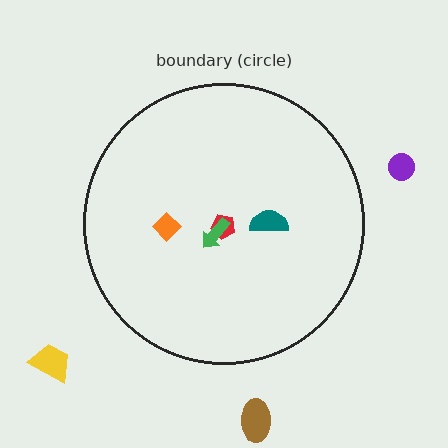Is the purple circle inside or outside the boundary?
Outside.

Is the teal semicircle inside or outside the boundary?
Inside.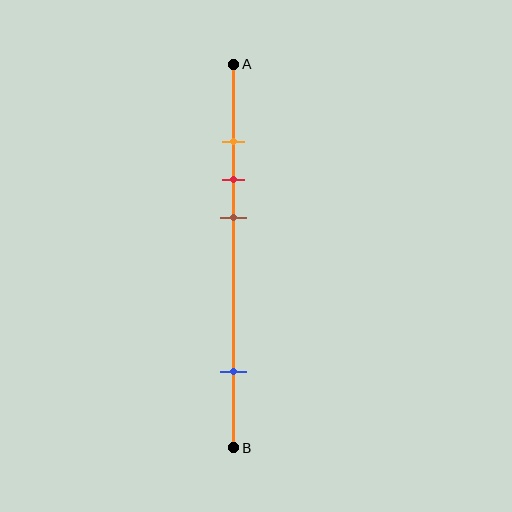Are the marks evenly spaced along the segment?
No, the marks are not evenly spaced.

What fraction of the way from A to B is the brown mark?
The brown mark is approximately 40% (0.4) of the way from A to B.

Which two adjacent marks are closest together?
The orange and red marks are the closest adjacent pair.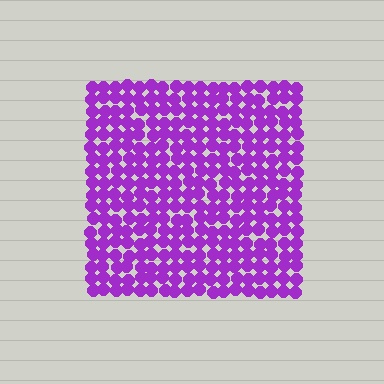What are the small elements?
The small elements are circles.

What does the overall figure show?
The overall figure shows a square.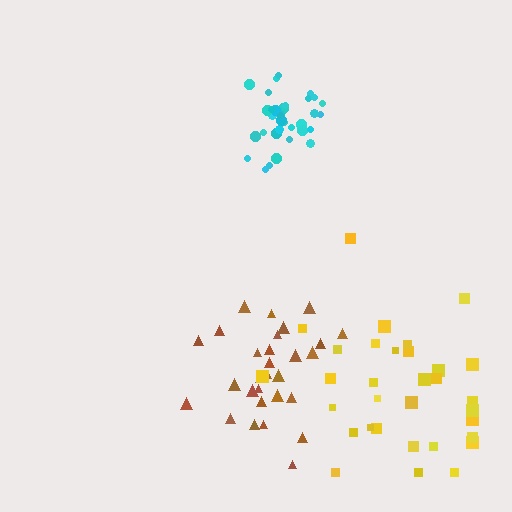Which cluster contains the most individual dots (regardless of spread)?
Cyan (34).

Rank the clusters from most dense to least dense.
cyan, brown, yellow.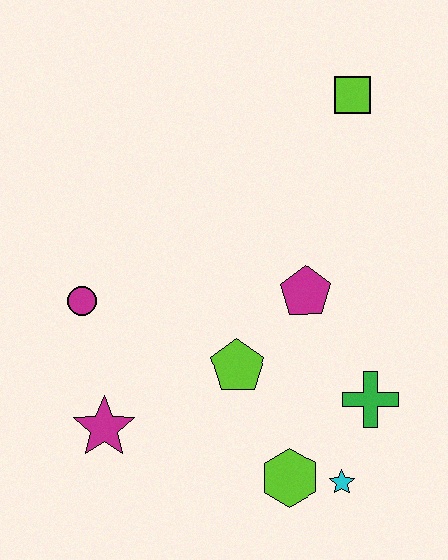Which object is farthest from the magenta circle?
The lime square is farthest from the magenta circle.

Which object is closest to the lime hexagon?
The cyan star is closest to the lime hexagon.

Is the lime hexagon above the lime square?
No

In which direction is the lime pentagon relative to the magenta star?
The lime pentagon is to the right of the magenta star.